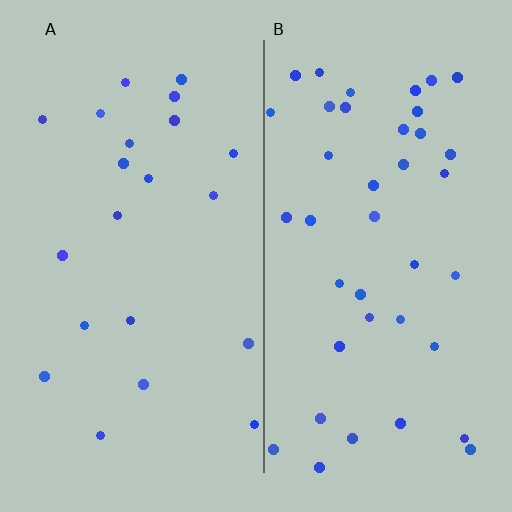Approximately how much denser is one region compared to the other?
Approximately 1.9× — region B over region A.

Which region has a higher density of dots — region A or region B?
B (the right).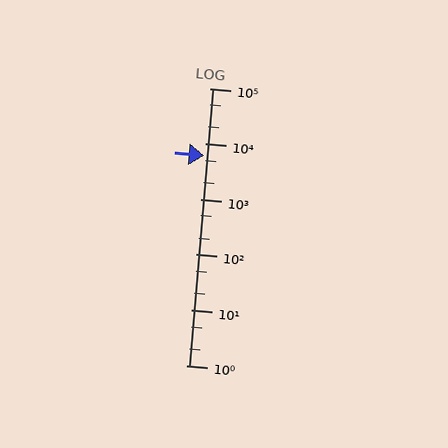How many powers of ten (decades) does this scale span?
The scale spans 5 decades, from 1 to 100000.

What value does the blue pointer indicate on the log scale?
The pointer indicates approximately 6000.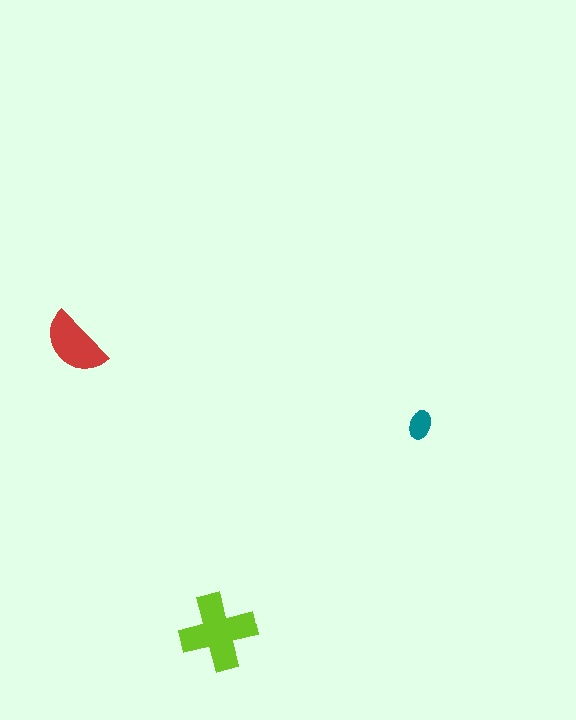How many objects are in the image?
There are 3 objects in the image.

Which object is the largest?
The lime cross.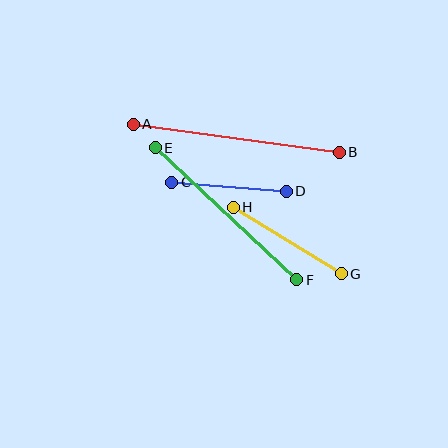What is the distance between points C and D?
The distance is approximately 115 pixels.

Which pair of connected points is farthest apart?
Points A and B are farthest apart.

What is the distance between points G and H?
The distance is approximately 127 pixels.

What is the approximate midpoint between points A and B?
The midpoint is at approximately (236, 138) pixels.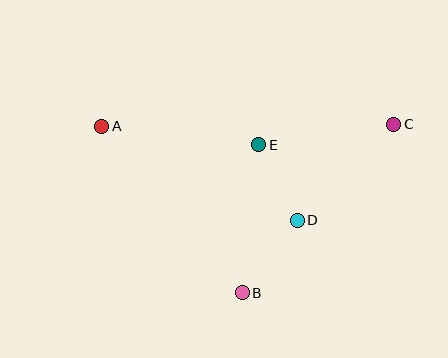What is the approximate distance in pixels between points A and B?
The distance between A and B is approximately 218 pixels.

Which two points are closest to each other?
Points D and E are closest to each other.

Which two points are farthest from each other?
Points A and C are farthest from each other.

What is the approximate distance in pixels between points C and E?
The distance between C and E is approximately 137 pixels.